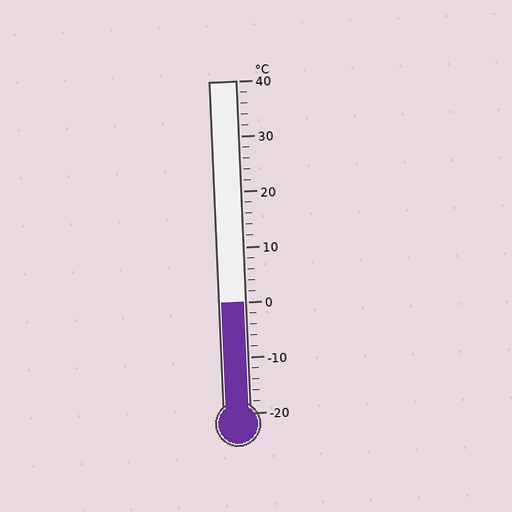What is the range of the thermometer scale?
The thermometer scale ranges from -20°C to 40°C.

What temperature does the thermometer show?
The thermometer shows approximately 0°C.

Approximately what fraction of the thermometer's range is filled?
The thermometer is filled to approximately 35% of its range.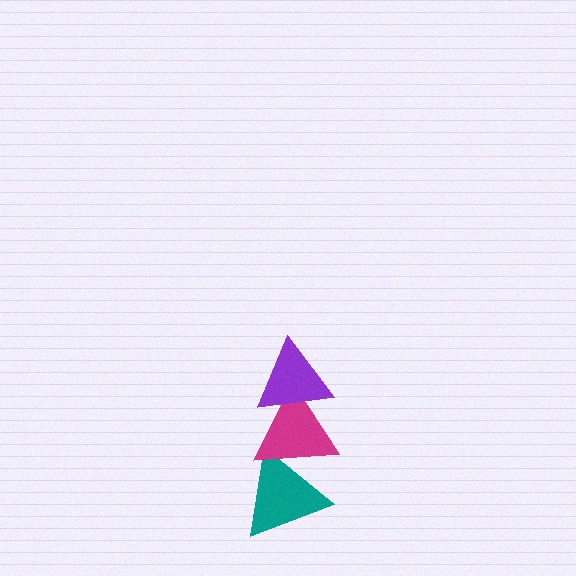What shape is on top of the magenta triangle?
The purple triangle is on top of the magenta triangle.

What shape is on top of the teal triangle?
The magenta triangle is on top of the teal triangle.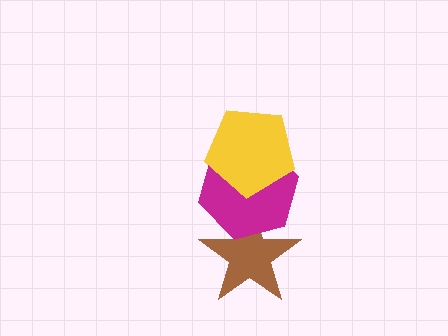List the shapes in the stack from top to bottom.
From top to bottom: the yellow pentagon, the magenta hexagon, the brown star.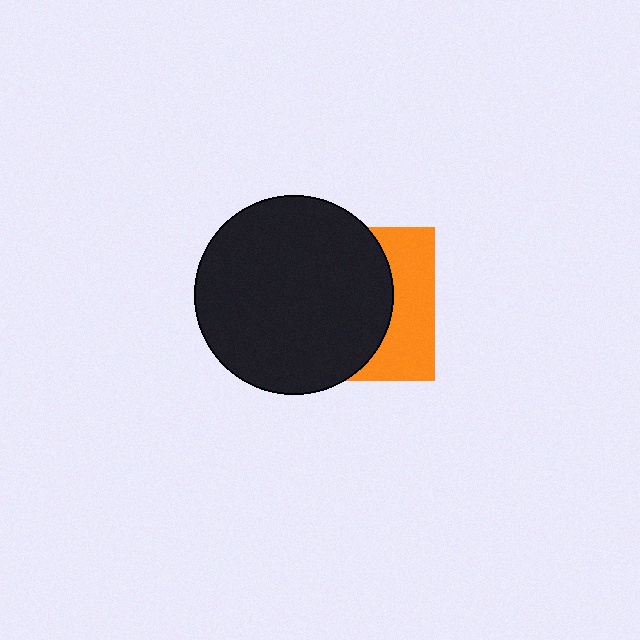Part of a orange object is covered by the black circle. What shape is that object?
It is a square.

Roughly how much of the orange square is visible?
A small part of it is visible (roughly 35%).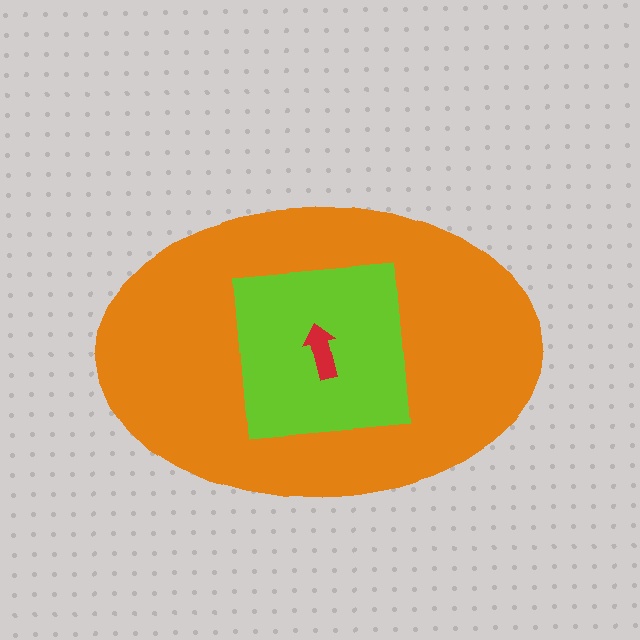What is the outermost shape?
The orange ellipse.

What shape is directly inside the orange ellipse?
The lime square.